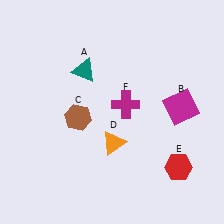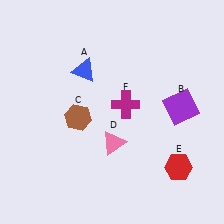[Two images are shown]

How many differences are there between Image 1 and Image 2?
There are 3 differences between the two images.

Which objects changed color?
A changed from teal to blue. B changed from magenta to purple. D changed from orange to pink.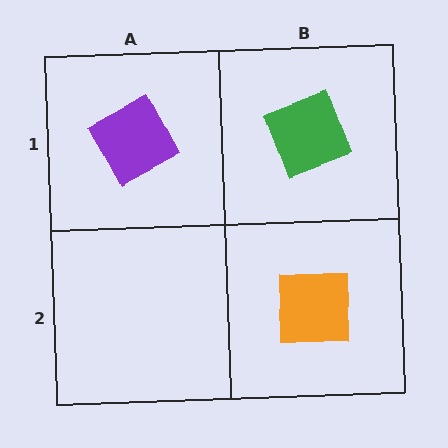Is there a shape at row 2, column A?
No, that cell is empty.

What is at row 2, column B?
An orange square.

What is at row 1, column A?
A purple diamond.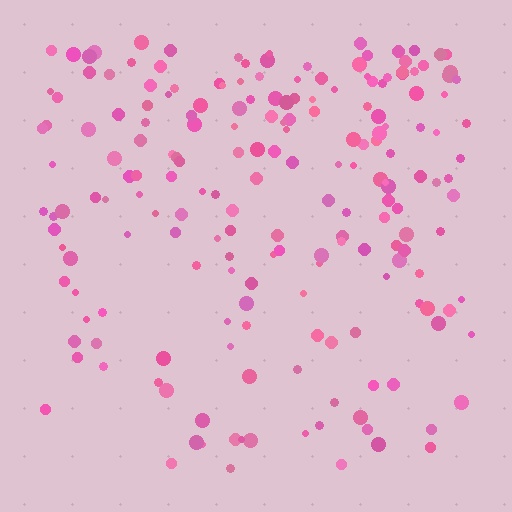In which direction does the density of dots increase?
From bottom to top, with the top side densest.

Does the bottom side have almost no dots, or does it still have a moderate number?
Still a moderate number, just noticeably fewer than the top.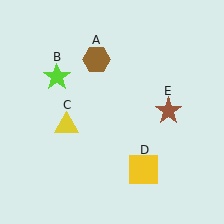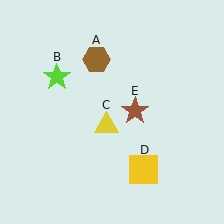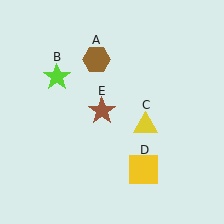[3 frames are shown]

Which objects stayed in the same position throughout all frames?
Brown hexagon (object A) and lime star (object B) and yellow square (object D) remained stationary.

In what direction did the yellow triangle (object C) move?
The yellow triangle (object C) moved right.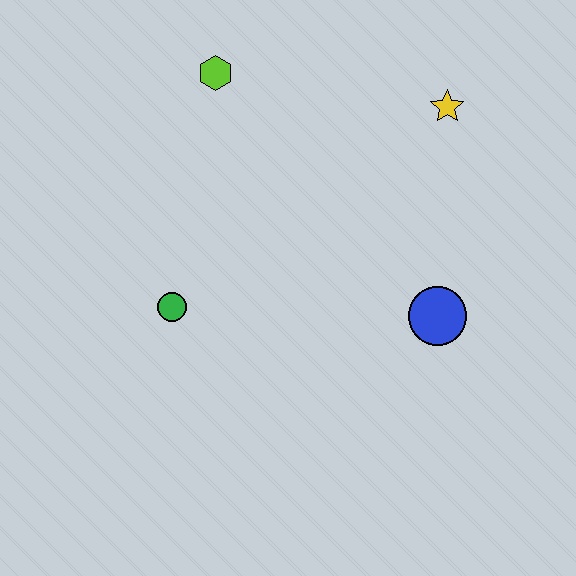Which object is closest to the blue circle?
The yellow star is closest to the blue circle.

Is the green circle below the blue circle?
No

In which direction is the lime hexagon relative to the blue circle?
The lime hexagon is above the blue circle.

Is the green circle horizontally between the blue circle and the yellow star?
No